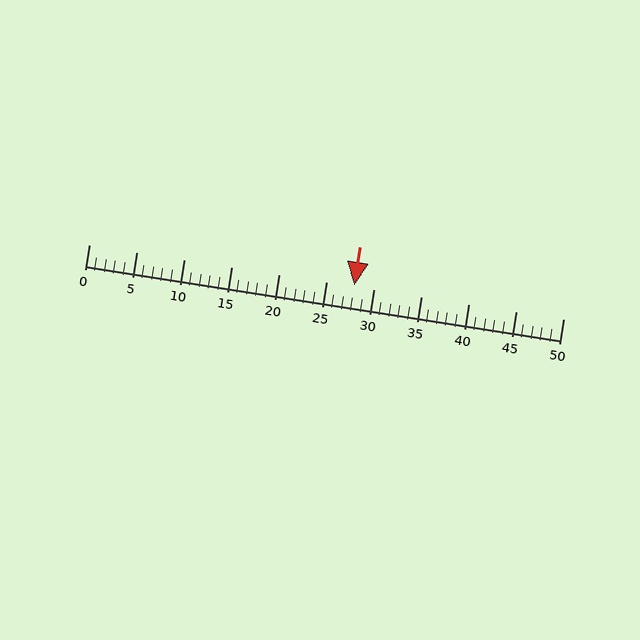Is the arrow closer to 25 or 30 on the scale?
The arrow is closer to 30.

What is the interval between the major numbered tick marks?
The major tick marks are spaced 5 units apart.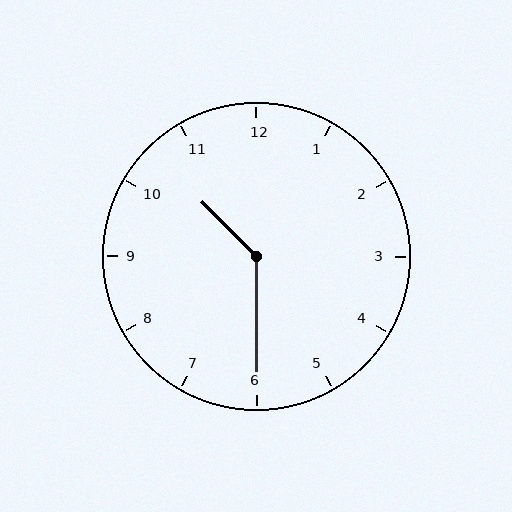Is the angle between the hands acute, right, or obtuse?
It is obtuse.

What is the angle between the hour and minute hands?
Approximately 135 degrees.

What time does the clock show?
10:30.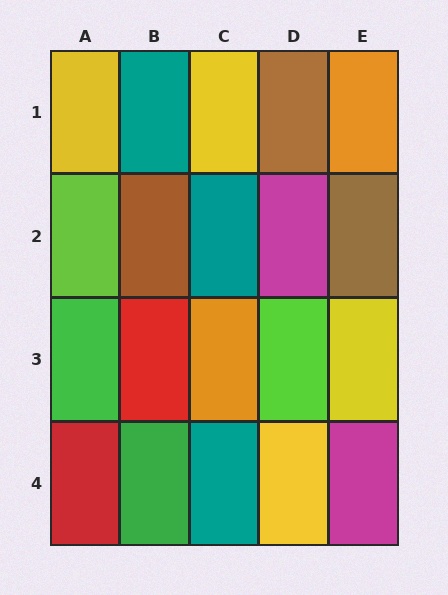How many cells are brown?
3 cells are brown.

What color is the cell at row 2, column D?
Magenta.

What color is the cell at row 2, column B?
Brown.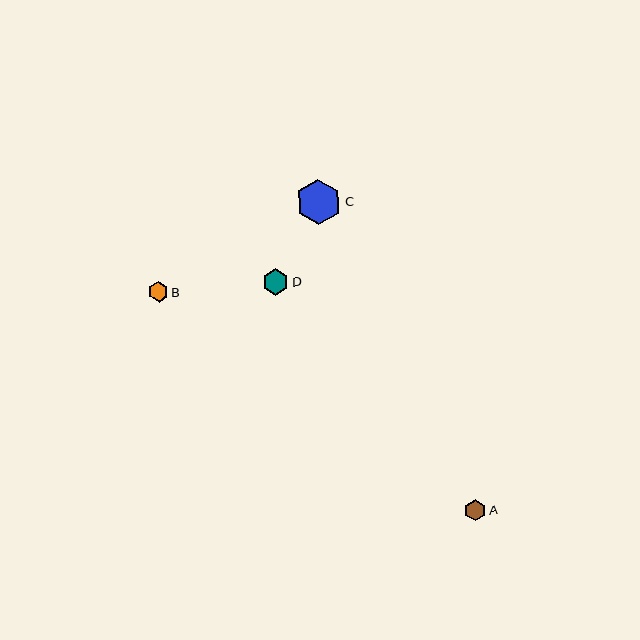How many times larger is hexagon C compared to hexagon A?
Hexagon C is approximately 2.2 times the size of hexagon A.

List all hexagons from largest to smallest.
From largest to smallest: C, D, A, B.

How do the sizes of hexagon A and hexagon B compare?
Hexagon A and hexagon B are approximately the same size.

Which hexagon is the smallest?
Hexagon B is the smallest with a size of approximately 21 pixels.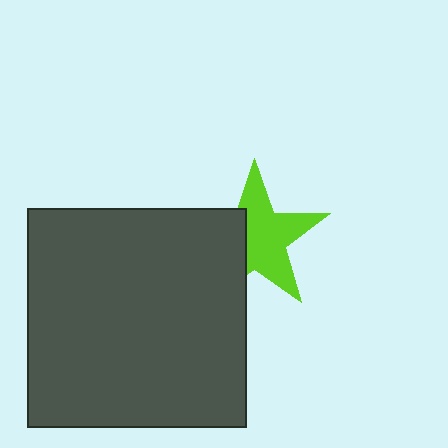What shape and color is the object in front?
The object in front is a dark gray square.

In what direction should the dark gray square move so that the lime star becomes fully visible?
The dark gray square should move left. That is the shortest direction to clear the overlap and leave the lime star fully visible.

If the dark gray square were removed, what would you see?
You would see the complete lime star.